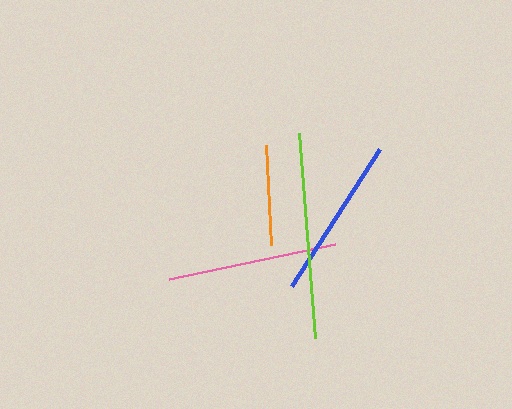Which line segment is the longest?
The lime line is the longest at approximately 205 pixels.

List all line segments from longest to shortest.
From longest to shortest: lime, pink, blue, orange.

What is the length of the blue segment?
The blue segment is approximately 163 pixels long.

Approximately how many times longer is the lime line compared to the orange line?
The lime line is approximately 2.1 times the length of the orange line.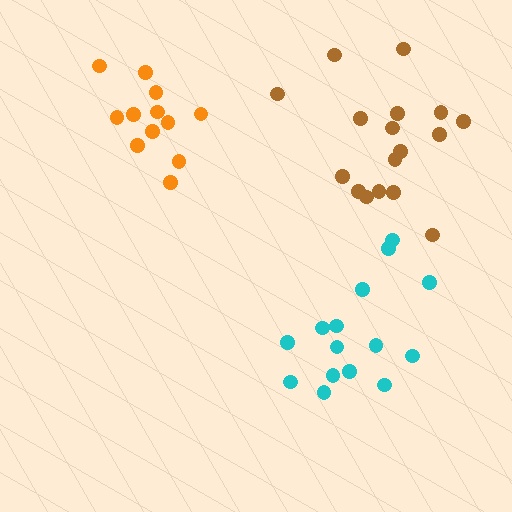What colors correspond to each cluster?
The clusters are colored: cyan, orange, brown.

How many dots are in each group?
Group 1: 15 dots, Group 2: 12 dots, Group 3: 17 dots (44 total).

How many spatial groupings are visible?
There are 3 spatial groupings.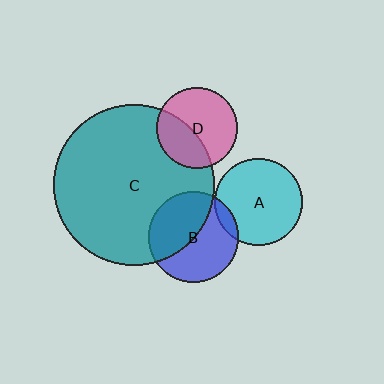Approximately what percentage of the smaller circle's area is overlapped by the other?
Approximately 40%.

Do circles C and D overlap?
Yes.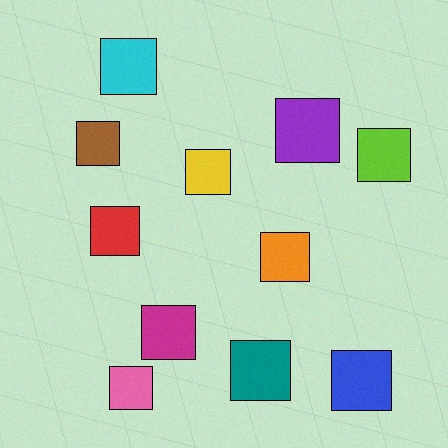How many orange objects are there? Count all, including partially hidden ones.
There is 1 orange object.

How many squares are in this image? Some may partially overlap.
There are 11 squares.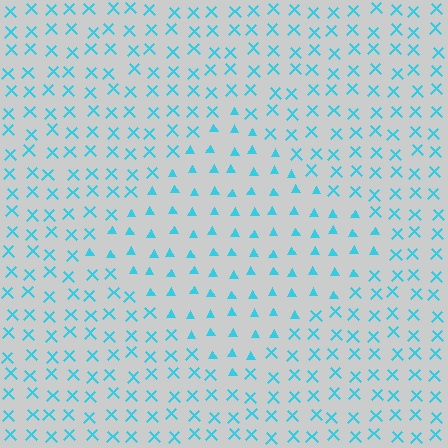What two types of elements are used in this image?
The image uses triangles inside the diamond region and X marks outside it.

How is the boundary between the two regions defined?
The boundary is defined by a change in element shape: triangles inside vs. X marks outside. All elements share the same color and spacing.